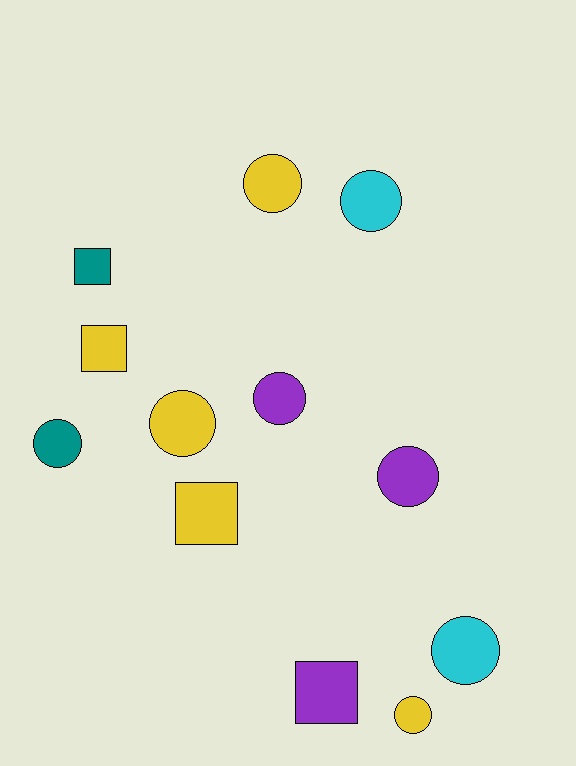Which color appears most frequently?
Yellow, with 5 objects.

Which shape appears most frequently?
Circle, with 8 objects.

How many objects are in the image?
There are 12 objects.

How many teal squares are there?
There is 1 teal square.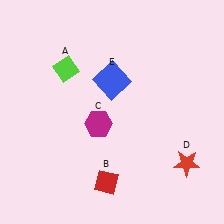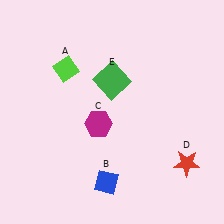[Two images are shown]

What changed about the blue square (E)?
In Image 1, E is blue. In Image 2, it changed to green.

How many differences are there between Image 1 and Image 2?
There are 2 differences between the two images.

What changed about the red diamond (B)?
In Image 1, B is red. In Image 2, it changed to blue.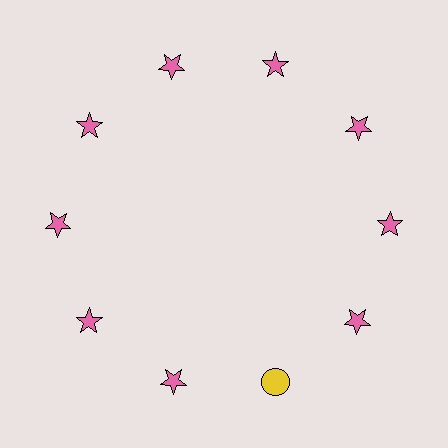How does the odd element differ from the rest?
It differs in both color (yellow instead of pink) and shape (circle instead of star).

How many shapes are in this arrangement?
There are 10 shapes arranged in a ring pattern.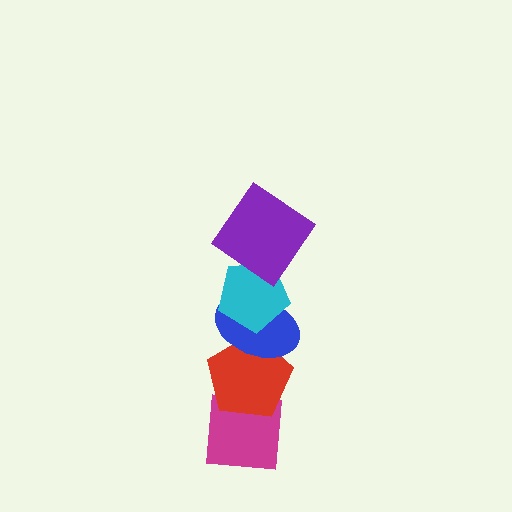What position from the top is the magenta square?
The magenta square is 5th from the top.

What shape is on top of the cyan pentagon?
The purple diamond is on top of the cyan pentagon.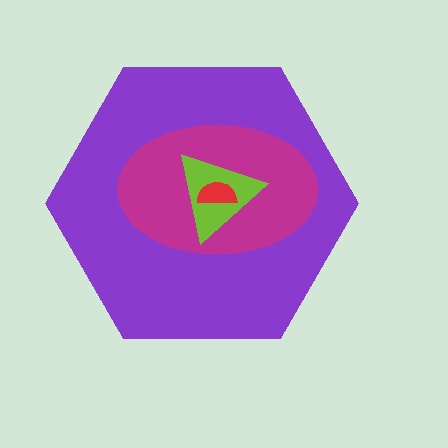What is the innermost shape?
The red semicircle.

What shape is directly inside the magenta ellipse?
The lime triangle.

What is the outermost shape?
The purple hexagon.